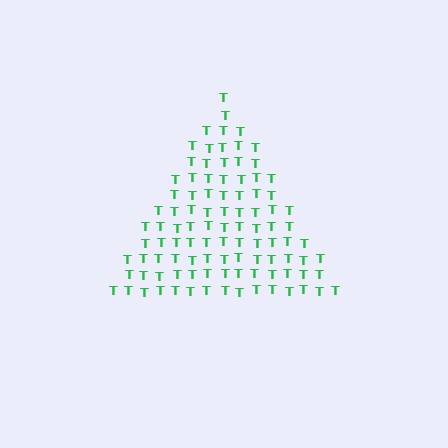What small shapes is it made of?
It is made of small letter T's.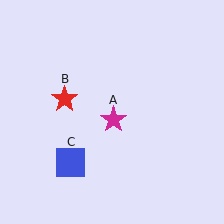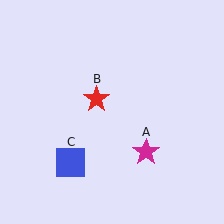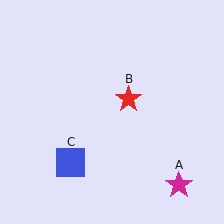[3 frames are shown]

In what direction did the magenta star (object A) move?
The magenta star (object A) moved down and to the right.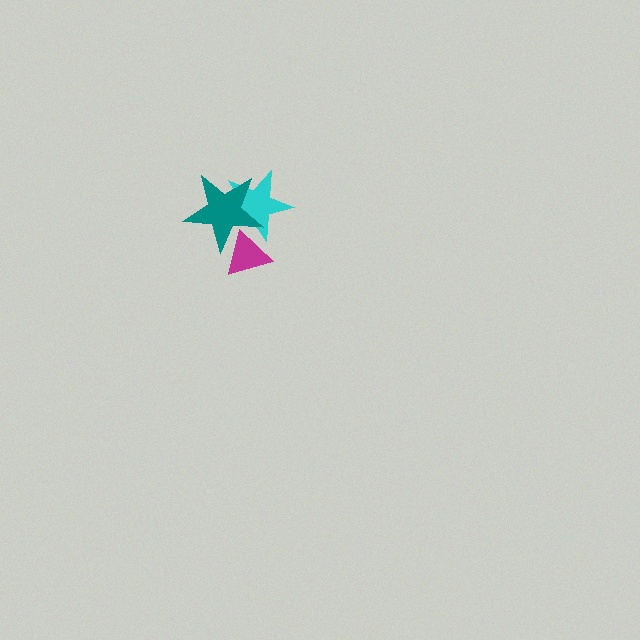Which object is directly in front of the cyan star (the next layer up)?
The magenta triangle is directly in front of the cyan star.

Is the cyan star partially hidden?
Yes, it is partially covered by another shape.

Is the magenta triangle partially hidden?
Yes, it is partially covered by another shape.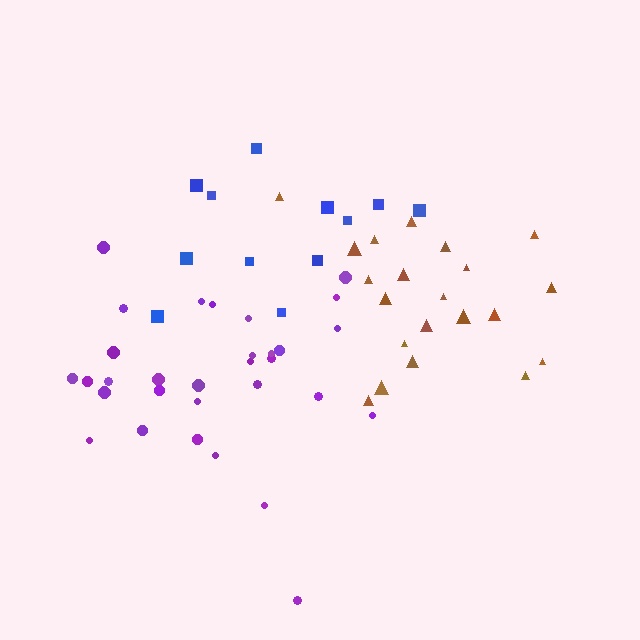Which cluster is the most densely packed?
Purple.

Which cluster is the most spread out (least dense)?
Blue.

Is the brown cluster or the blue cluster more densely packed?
Brown.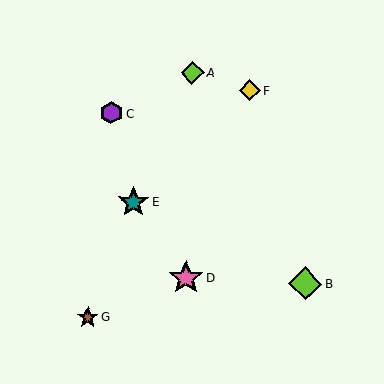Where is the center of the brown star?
The center of the brown star is at (88, 317).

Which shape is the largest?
The pink star (labeled D) is the largest.